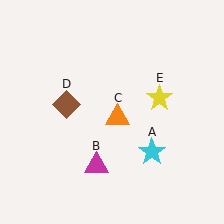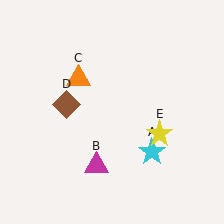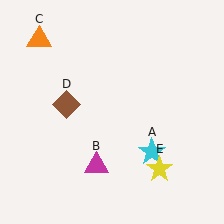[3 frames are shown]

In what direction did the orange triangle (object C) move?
The orange triangle (object C) moved up and to the left.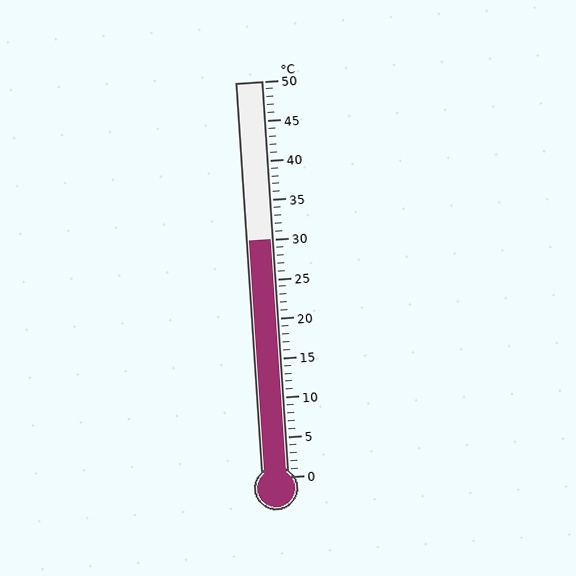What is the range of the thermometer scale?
The thermometer scale ranges from 0°C to 50°C.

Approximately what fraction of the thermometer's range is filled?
The thermometer is filled to approximately 60% of its range.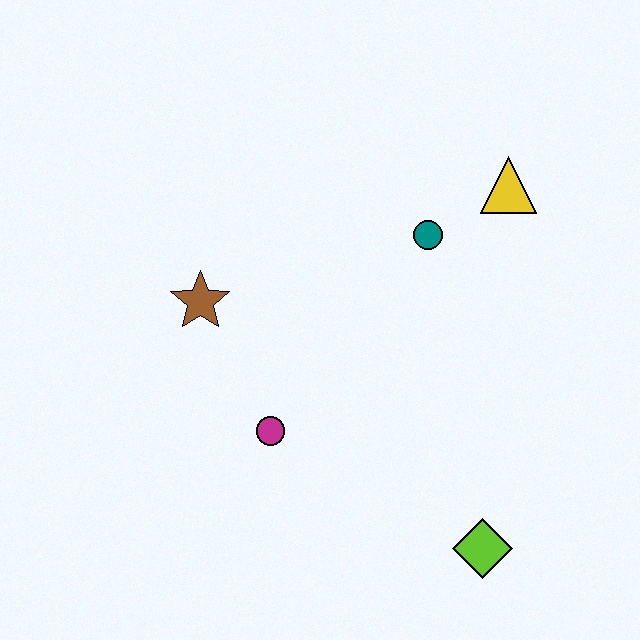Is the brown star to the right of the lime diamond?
No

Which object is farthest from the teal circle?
The lime diamond is farthest from the teal circle.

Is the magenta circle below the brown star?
Yes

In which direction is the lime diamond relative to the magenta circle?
The lime diamond is to the right of the magenta circle.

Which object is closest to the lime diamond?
The magenta circle is closest to the lime diamond.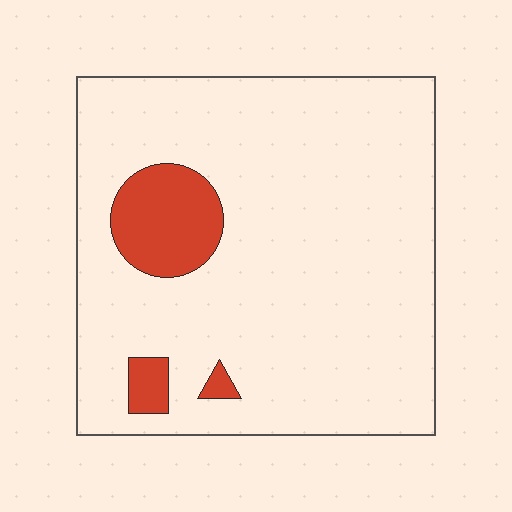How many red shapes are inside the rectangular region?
3.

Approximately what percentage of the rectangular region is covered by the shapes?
Approximately 10%.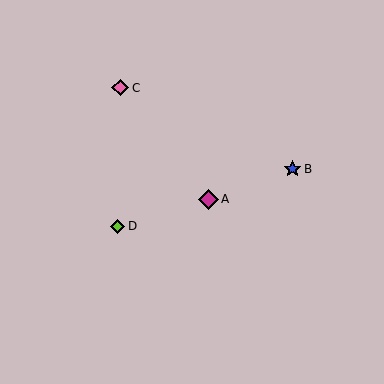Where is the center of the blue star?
The center of the blue star is at (292, 169).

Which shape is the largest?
The magenta diamond (labeled A) is the largest.